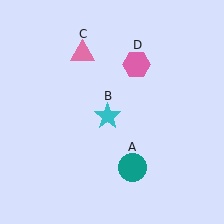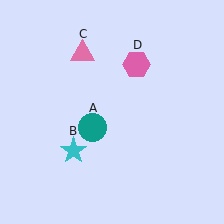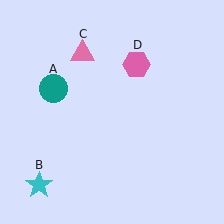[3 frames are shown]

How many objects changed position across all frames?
2 objects changed position: teal circle (object A), cyan star (object B).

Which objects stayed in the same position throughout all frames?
Pink triangle (object C) and pink hexagon (object D) remained stationary.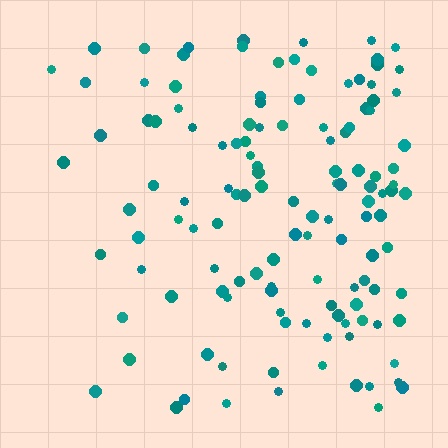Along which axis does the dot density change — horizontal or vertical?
Horizontal.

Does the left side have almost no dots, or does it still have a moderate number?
Still a moderate number, just noticeably fewer than the right.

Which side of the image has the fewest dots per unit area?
The left.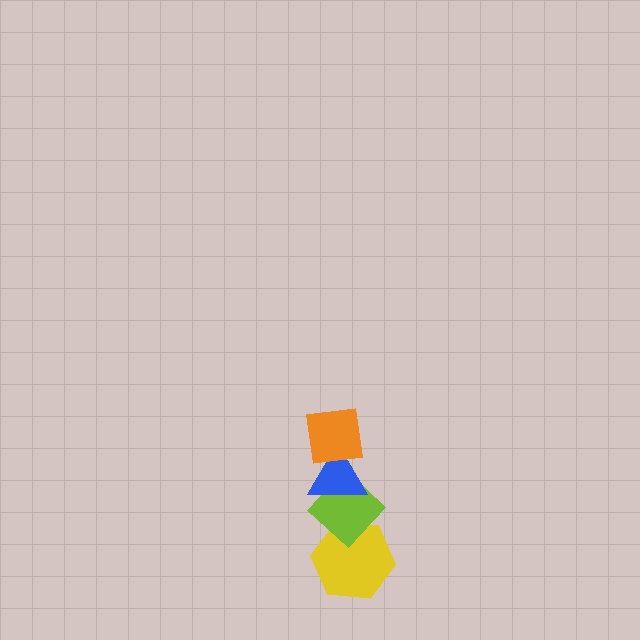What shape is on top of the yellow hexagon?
The lime diamond is on top of the yellow hexagon.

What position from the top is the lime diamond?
The lime diamond is 3rd from the top.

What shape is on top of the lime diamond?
The blue triangle is on top of the lime diamond.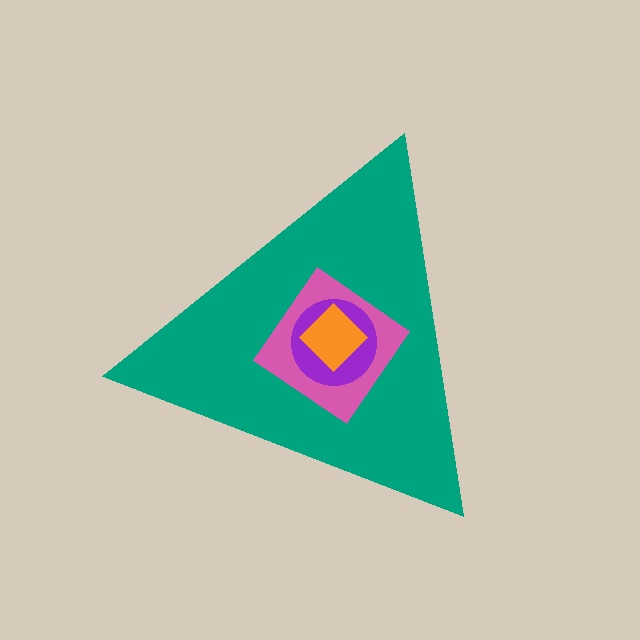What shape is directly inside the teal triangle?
The pink diamond.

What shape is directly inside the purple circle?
The orange diamond.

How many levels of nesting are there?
4.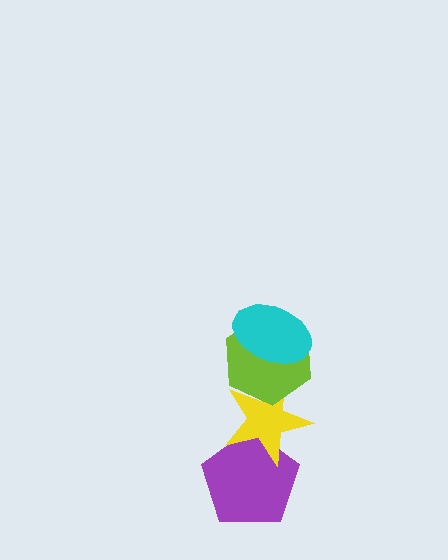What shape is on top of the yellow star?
The lime hexagon is on top of the yellow star.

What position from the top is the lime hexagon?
The lime hexagon is 2nd from the top.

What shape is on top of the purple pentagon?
The yellow star is on top of the purple pentagon.